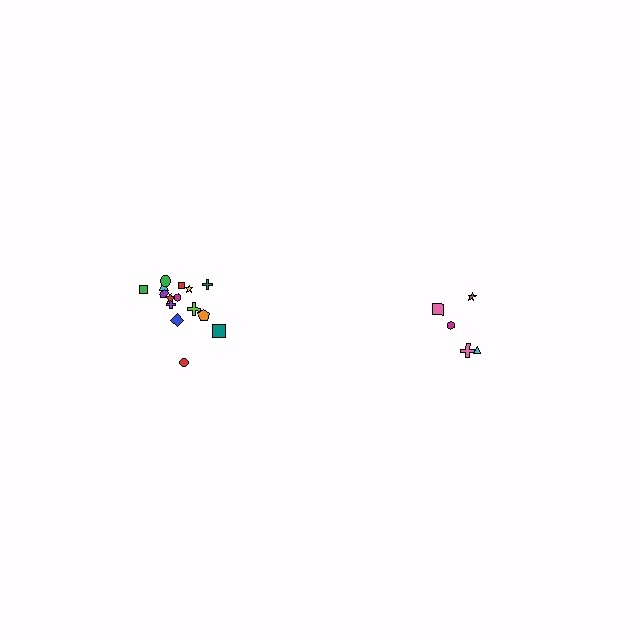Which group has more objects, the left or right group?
The left group.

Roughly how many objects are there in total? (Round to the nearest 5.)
Roughly 20 objects in total.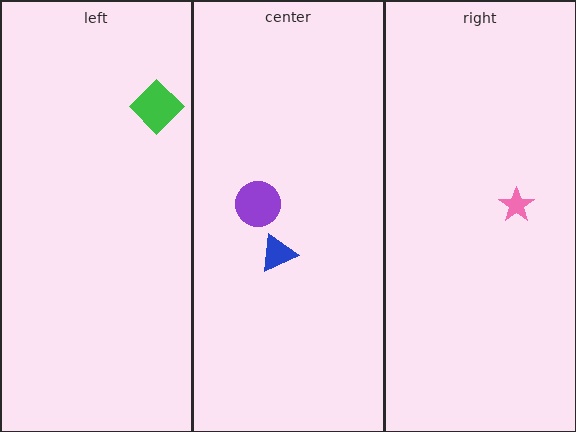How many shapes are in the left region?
1.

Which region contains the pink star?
The right region.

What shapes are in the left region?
The green diamond.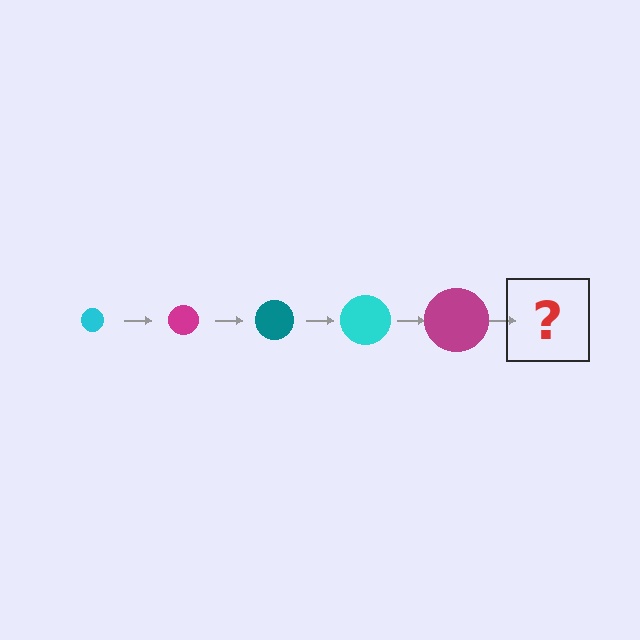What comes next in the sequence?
The next element should be a teal circle, larger than the previous one.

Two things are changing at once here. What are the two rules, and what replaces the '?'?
The two rules are that the circle grows larger each step and the color cycles through cyan, magenta, and teal. The '?' should be a teal circle, larger than the previous one.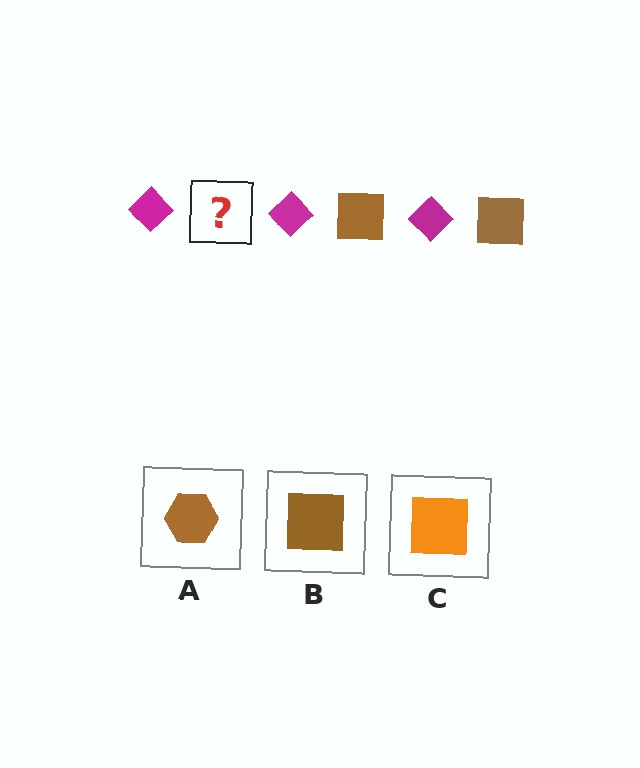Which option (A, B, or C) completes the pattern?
B.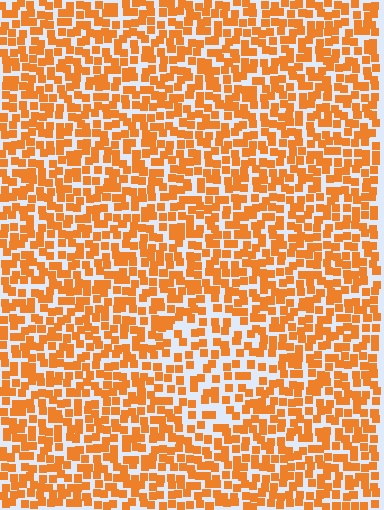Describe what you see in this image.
The image contains small orange elements arranged at two different densities. A diamond-shaped region is visible where the elements are less densely packed than the surrounding area.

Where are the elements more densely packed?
The elements are more densely packed outside the diamond boundary.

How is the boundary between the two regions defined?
The boundary is defined by a change in element density (approximately 1.6x ratio). All elements are the same color, size, and shape.